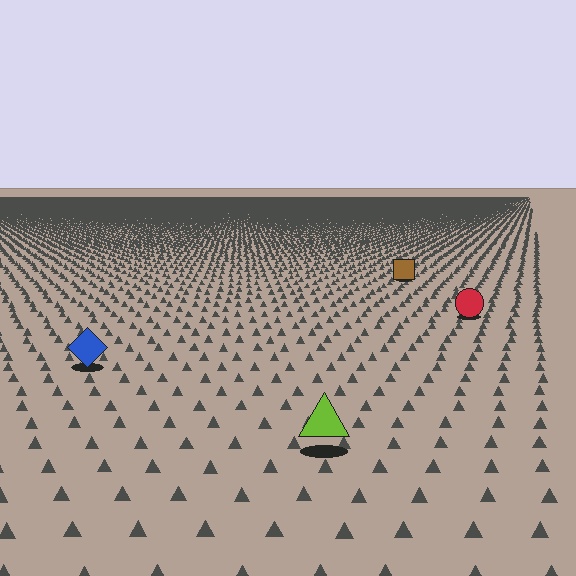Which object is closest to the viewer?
The lime triangle is closest. The texture marks near it are larger and more spread out.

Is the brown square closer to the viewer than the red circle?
No. The red circle is closer — you can tell from the texture gradient: the ground texture is coarser near it.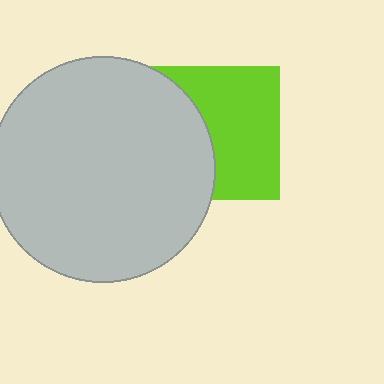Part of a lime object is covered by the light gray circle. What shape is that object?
It is a square.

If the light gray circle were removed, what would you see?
You would see the complete lime square.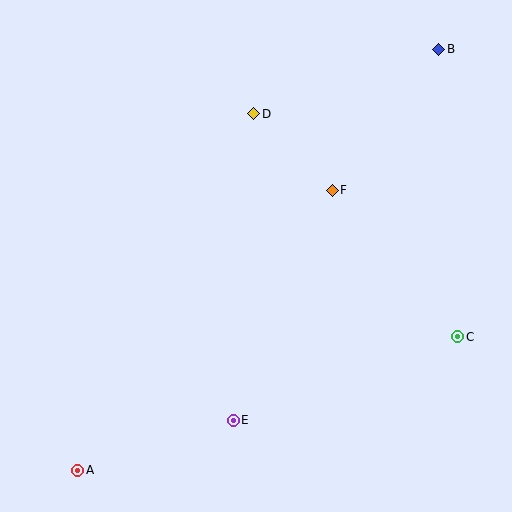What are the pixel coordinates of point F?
Point F is at (332, 190).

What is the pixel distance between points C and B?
The distance between C and B is 288 pixels.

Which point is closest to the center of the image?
Point F at (332, 190) is closest to the center.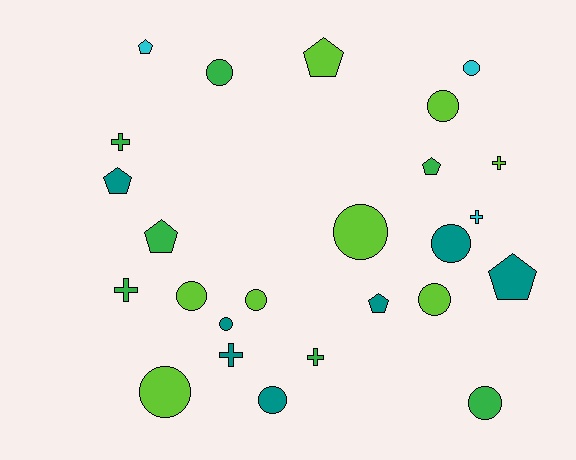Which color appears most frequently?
Lime, with 8 objects.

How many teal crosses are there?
There is 1 teal cross.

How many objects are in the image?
There are 25 objects.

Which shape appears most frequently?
Circle, with 12 objects.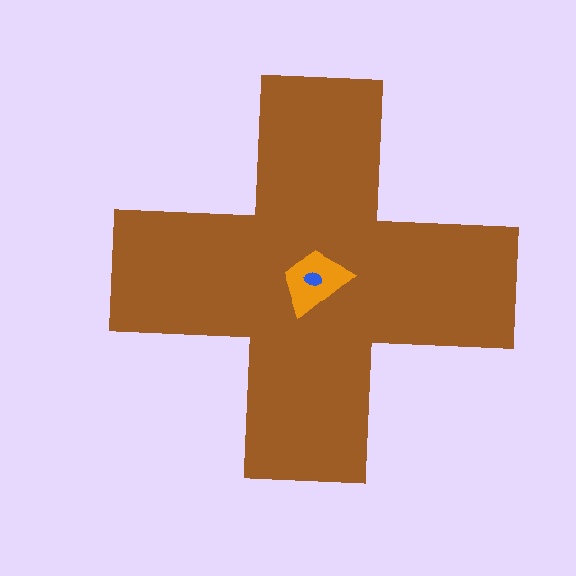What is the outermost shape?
The brown cross.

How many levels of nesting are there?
3.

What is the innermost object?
The blue ellipse.